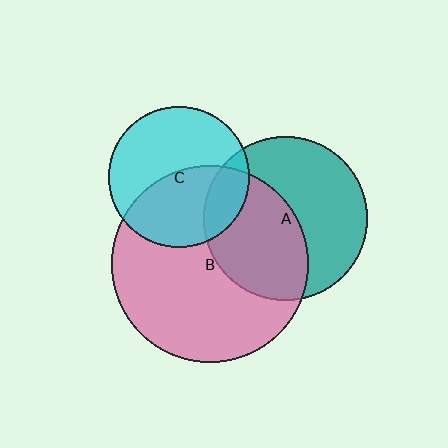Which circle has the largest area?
Circle B (pink).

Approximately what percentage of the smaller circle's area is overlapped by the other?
Approximately 45%.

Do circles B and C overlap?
Yes.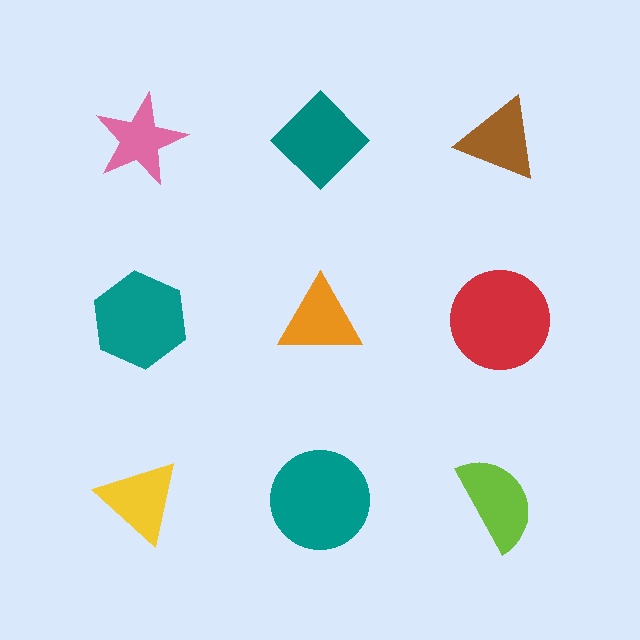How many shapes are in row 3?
3 shapes.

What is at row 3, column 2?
A teal circle.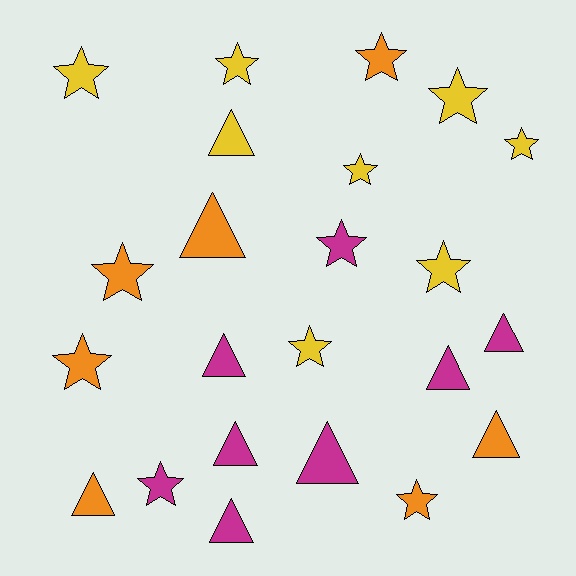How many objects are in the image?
There are 23 objects.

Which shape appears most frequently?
Star, with 13 objects.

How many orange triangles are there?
There are 3 orange triangles.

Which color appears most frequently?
Magenta, with 8 objects.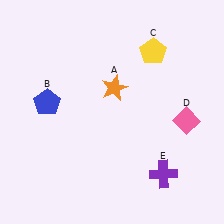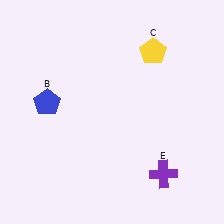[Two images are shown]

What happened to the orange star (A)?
The orange star (A) was removed in Image 2. It was in the top-right area of Image 1.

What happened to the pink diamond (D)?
The pink diamond (D) was removed in Image 2. It was in the bottom-right area of Image 1.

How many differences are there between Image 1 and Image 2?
There are 2 differences between the two images.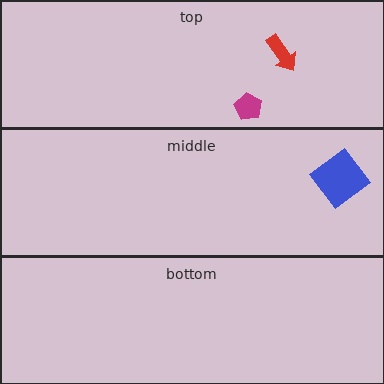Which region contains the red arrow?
The top region.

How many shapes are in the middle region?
1.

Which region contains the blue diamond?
The middle region.